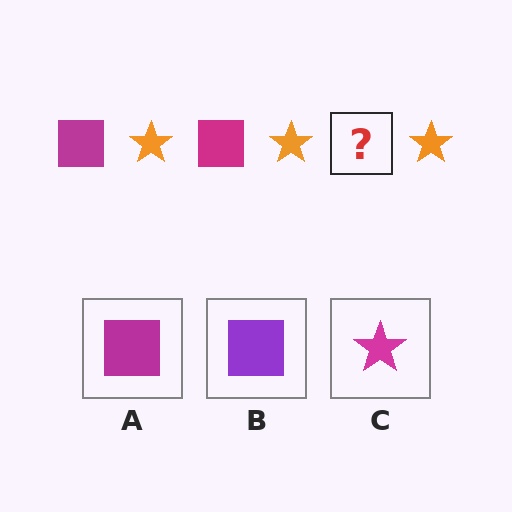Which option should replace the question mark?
Option A.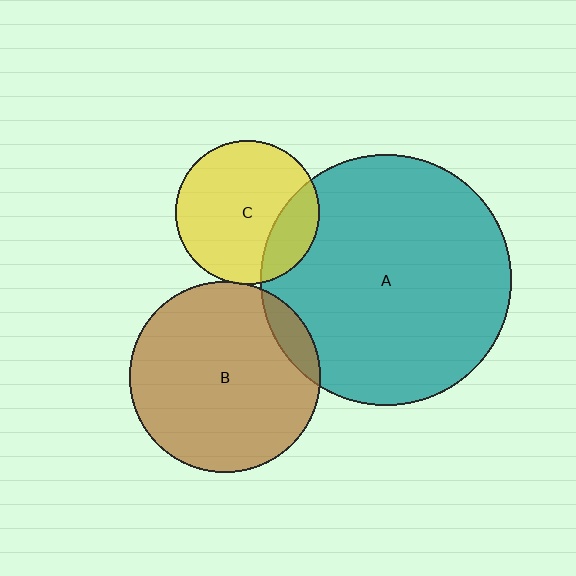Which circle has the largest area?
Circle A (teal).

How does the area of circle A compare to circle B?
Approximately 1.7 times.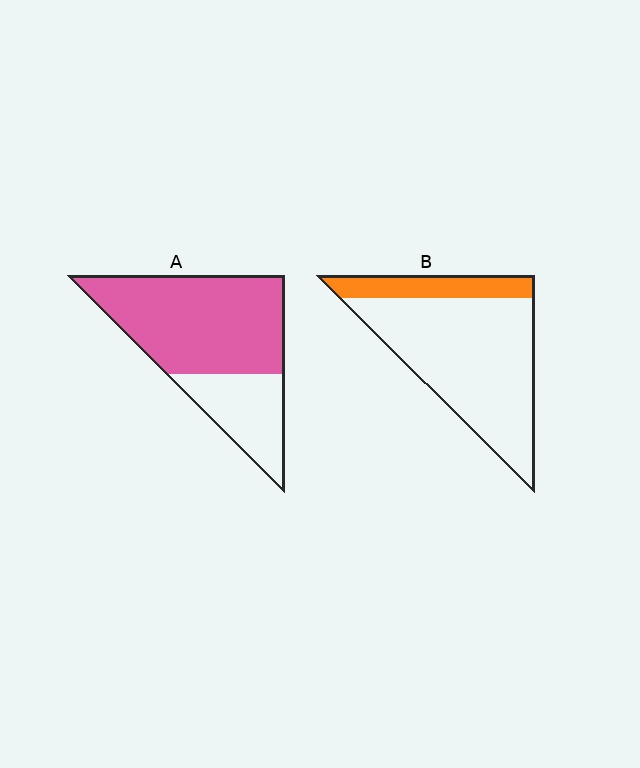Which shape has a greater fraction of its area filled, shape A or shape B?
Shape A.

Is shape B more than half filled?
No.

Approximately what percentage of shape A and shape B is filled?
A is approximately 70% and B is approximately 20%.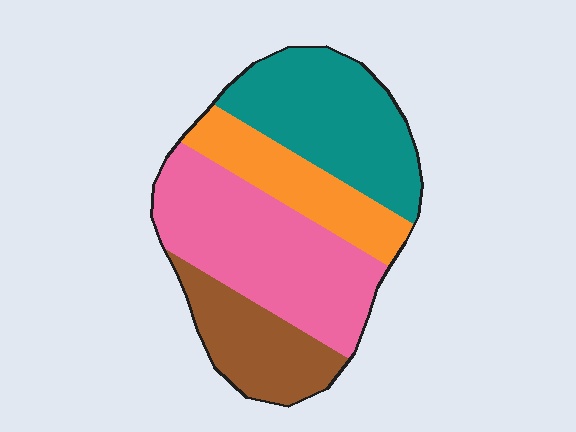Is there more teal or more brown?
Teal.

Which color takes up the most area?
Pink, at roughly 35%.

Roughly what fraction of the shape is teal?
Teal takes up about one quarter (1/4) of the shape.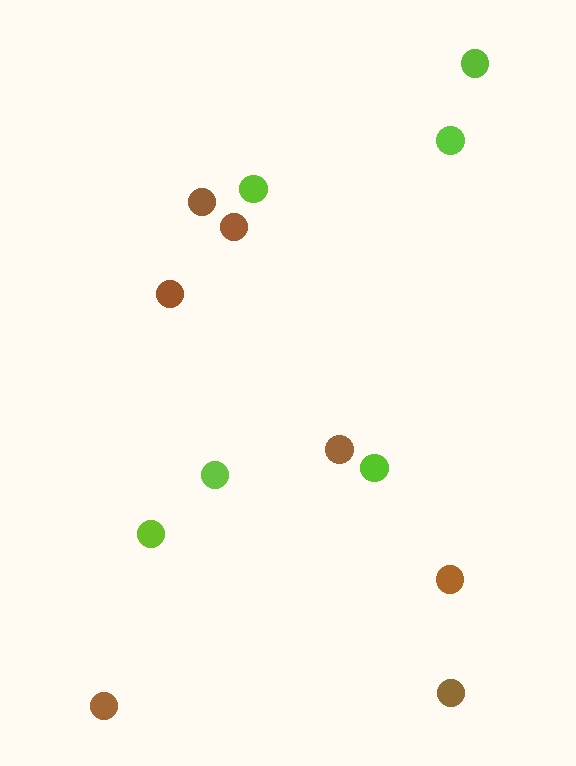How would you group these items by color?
There are 2 groups: one group of brown circles (7) and one group of lime circles (6).